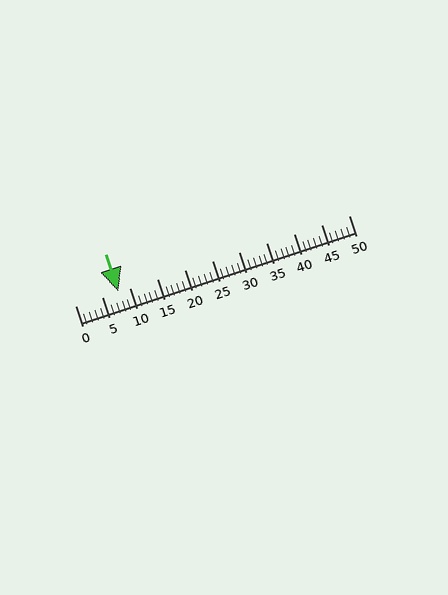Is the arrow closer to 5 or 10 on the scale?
The arrow is closer to 10.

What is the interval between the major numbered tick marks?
The major tick marks are spaced 5 units apart.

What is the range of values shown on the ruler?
The ruler shows values from 0 to 50.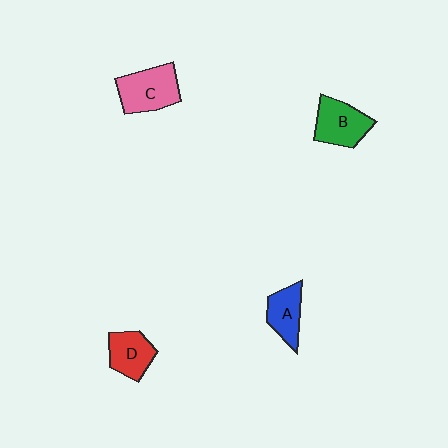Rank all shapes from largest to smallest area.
From largest to smallest: C (pink), B (green), D (red), A (blue).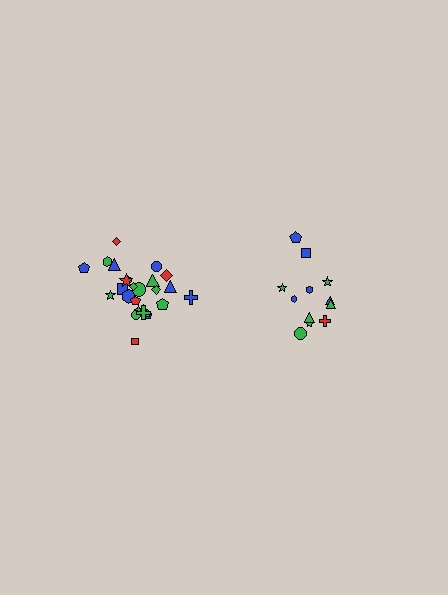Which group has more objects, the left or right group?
The left group.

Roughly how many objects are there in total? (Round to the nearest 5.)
Roughly 35 objects in total.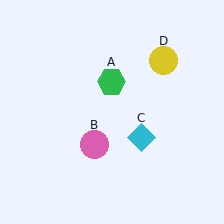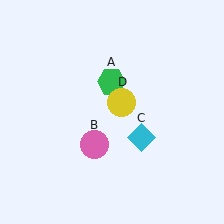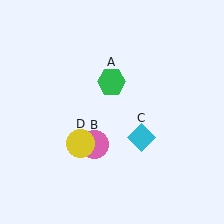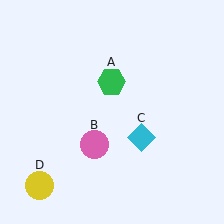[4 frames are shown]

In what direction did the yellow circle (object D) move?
The yellow circle (object D) moved down and to the left.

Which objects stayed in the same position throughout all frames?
Green hexagon (object A) and pink circle (object B) and cyan diamond (object C) remained stationary.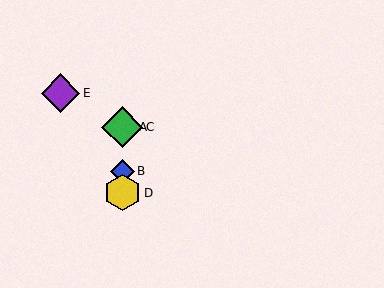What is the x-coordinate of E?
Object E is at x≈61.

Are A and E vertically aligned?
No, A is at x≈122 and E is at x≈61.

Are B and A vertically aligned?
Yes, both are at x≈122.